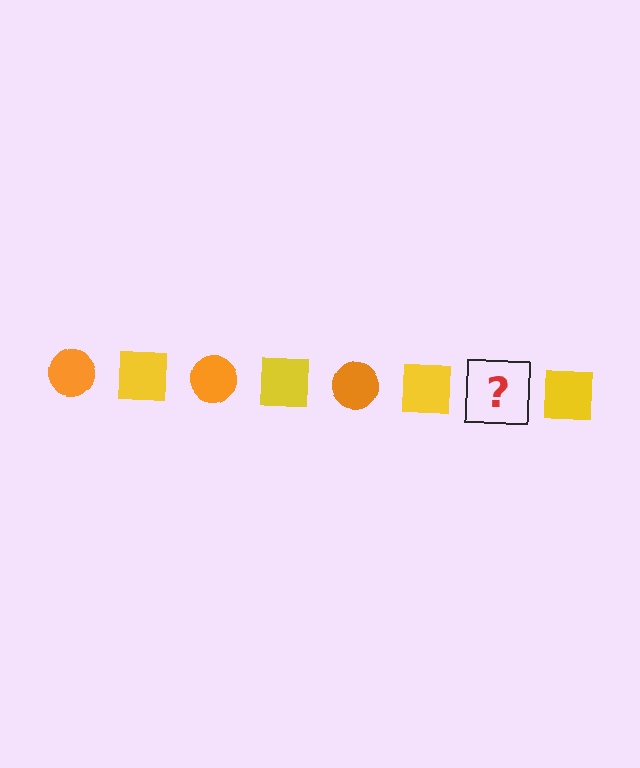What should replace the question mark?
The question mark should be replaced with an orange circle.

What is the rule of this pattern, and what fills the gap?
The rule is that the pattern alternates between orange circle and yellow square. The gap should be filled with an orange circle.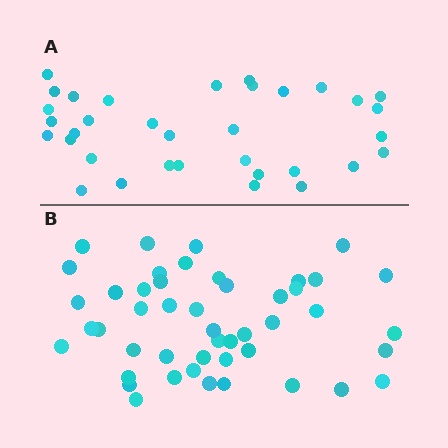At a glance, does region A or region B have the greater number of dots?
Region B (the bottom region) has more dots.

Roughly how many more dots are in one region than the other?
Region B has approximately 15 more dots than region A.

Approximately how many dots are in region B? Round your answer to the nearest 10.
About 50 dots. (The exact count is 47, which rounds to 50.)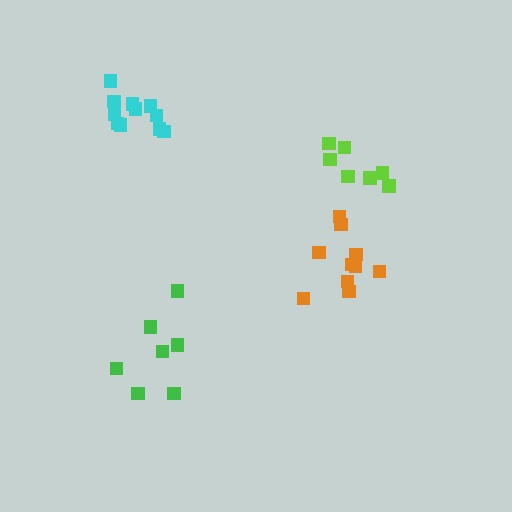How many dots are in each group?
Group 1: 10 dots, Group 2: 7 dots, Group 3: 11 dots, Group 4: 7 dots (35 total).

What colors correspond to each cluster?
The clusters are colored: orange, green, cyan, lime.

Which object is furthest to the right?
The lime cluster is rightmost.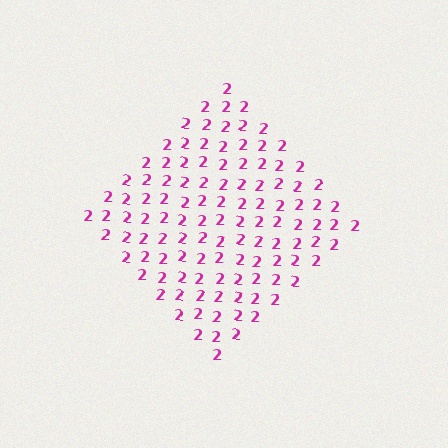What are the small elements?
The small elements are digit 2's.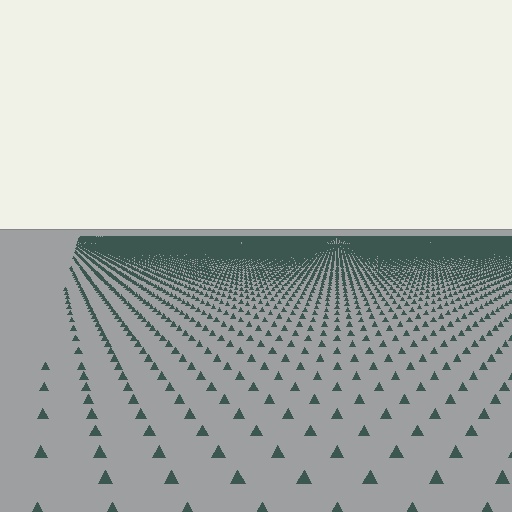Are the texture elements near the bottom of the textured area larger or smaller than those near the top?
Larger. Near the bottom, elements are closer to the viewer and appear at a bigger on-screen size.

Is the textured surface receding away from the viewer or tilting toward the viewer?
The surface is receding away from the viewer. Texture elements get smaller and denser toward the top.